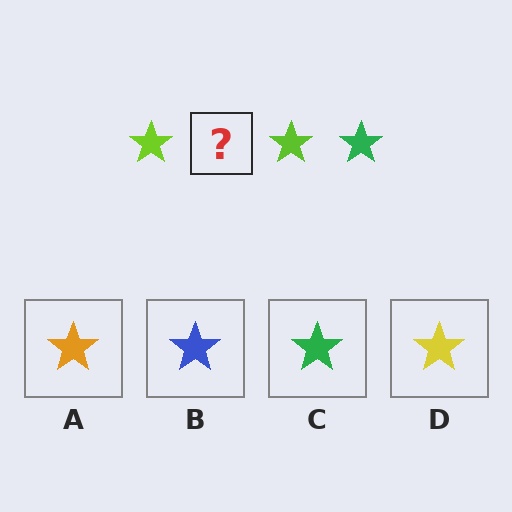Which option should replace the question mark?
Option C.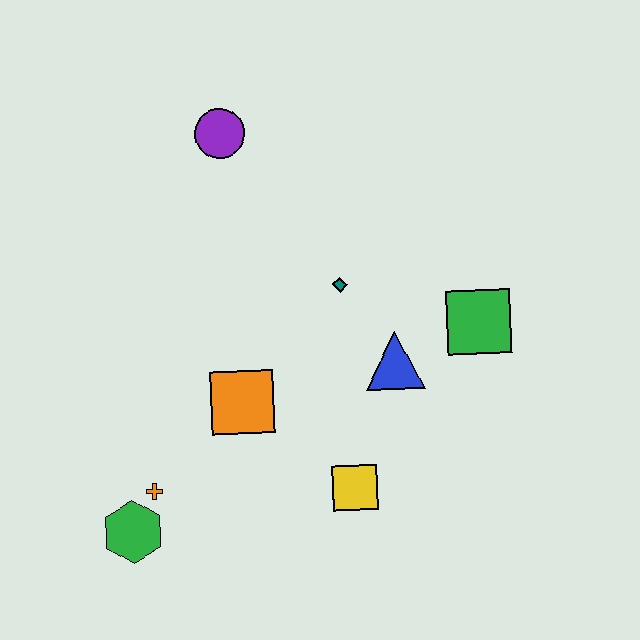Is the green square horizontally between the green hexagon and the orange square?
No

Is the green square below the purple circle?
Yes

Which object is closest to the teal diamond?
The blue triangle is closest to the teal diamond.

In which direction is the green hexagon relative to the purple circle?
The green hexagon is below the purple circle.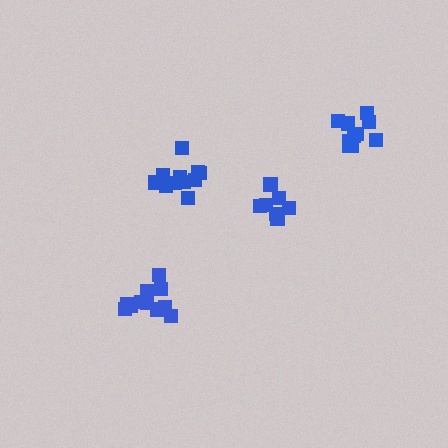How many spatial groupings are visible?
There are 4 spatial groupings.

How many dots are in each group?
Group 1: 12 dots, Group 2: 10 dots, Group 3: 8 dots, Group 4: 12 dots (42 total).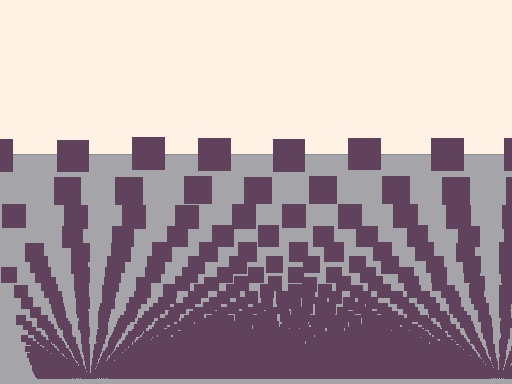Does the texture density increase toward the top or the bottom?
Density increases toward the bottom.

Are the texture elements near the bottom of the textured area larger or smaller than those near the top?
Smaller. The gradient is inverted — elements near the bottom are smaller and denser.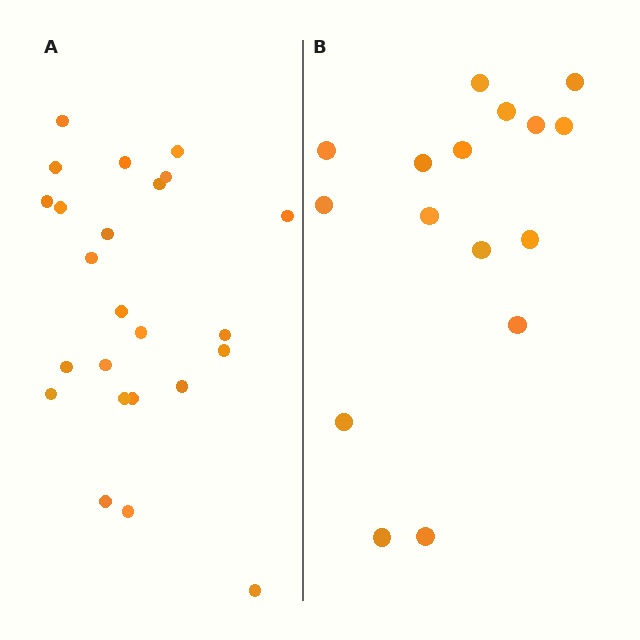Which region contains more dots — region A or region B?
Region A (the left region) has more dots.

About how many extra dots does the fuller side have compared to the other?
Region A has roughly 8 or so more dots than region B.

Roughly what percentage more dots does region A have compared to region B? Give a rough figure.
About 50% more.